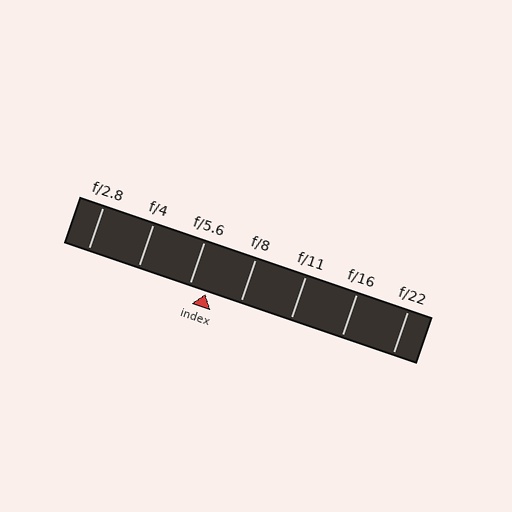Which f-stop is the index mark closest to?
The index mark is closest to f/5.6.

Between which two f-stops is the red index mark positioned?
The index mark is between f/5.6 and f/8.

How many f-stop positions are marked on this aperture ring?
There are 7 f-stop positions marked.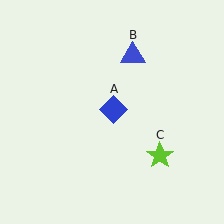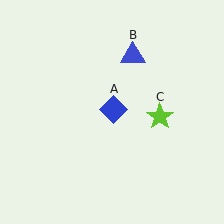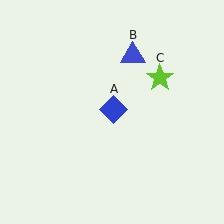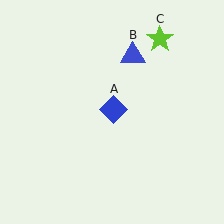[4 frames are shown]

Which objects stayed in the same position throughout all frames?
Blue diamond (object A) and blue triangle (object B) remained stationary.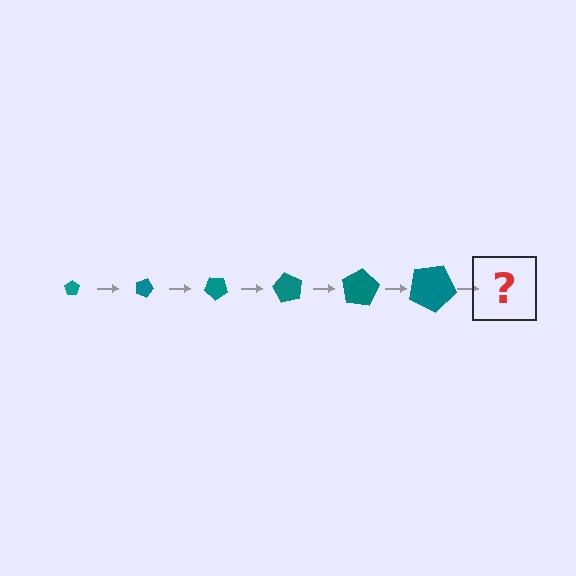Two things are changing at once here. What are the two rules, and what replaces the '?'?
The two rules are that the pentagon grows larger each step and it rotates 20 degrees each step. The '?' should be a pentagon, larger than the previous one and rotated 120 degrees from the start.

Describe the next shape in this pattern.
It should be a pentagon, larger than the previous one and rotated 120 degrees from the start.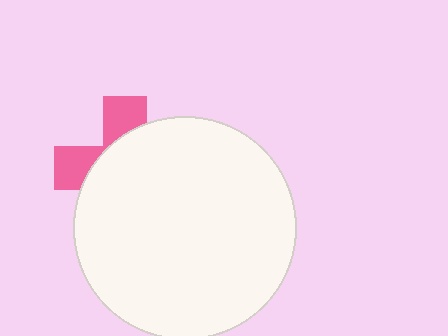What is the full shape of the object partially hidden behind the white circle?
The partially hidden object is a pink cross.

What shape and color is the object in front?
The object in front is a white circle.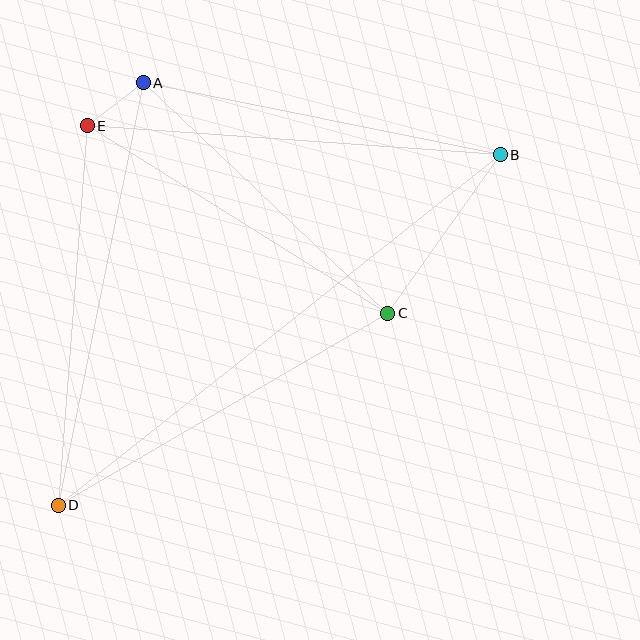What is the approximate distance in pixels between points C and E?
The distance between C and E is approximately 354 pixels.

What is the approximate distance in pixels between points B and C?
The distance between B and C is approximately 194 pixels.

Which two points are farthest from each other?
Points B and D are farthest from each other.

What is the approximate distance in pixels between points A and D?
The distance between A and D is approximately 431 pixels.